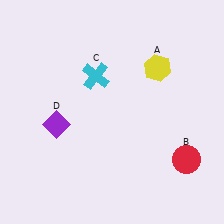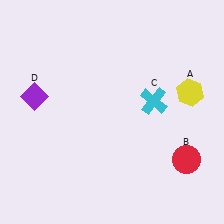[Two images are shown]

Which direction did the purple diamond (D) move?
The purple diamond (D) moved up.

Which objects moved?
The objects that moved are: the yellow hexagon (A), the cyan cross (C), the purple diamond (D).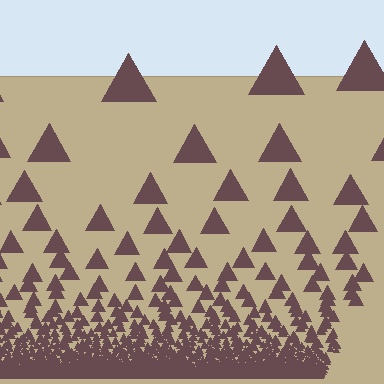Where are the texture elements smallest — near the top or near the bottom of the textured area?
Near the bottom.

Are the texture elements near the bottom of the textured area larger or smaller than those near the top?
Smaller. The gradient is inverted — elements near the bottom are smaller and denser.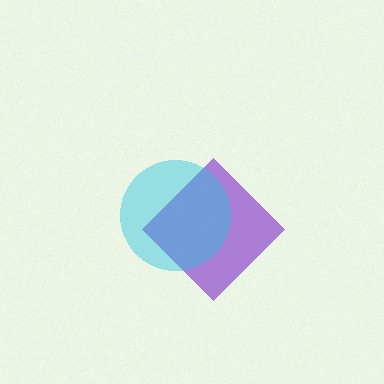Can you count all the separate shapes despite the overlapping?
Yes, there are 2 separate shapes.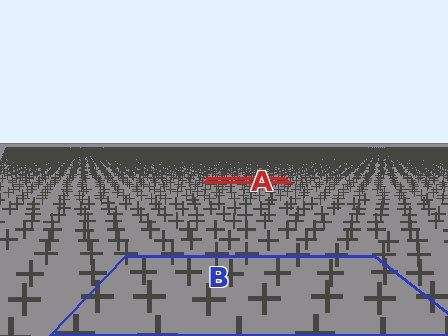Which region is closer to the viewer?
Region B is closer. The texture elements there are larger and more spread out.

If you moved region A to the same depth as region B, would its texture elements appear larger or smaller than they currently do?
They would appear larger. At a closer depth, the same texture elements are projected at a bigger on-screen size.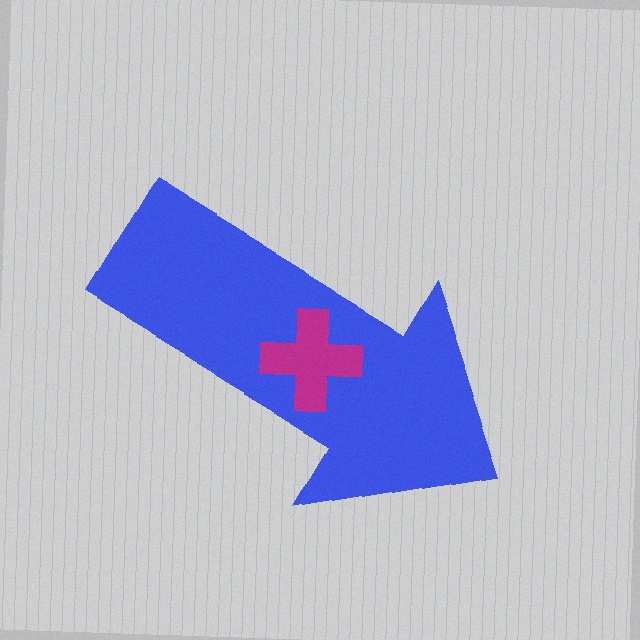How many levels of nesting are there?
2.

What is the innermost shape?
The magenta cross.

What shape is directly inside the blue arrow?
The magenta cross.